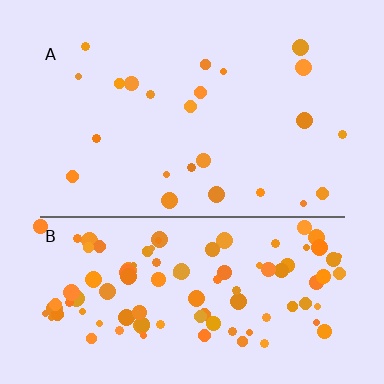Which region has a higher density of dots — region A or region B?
B (the bottom).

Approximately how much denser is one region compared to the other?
Approximately 4.4× — region B over region A.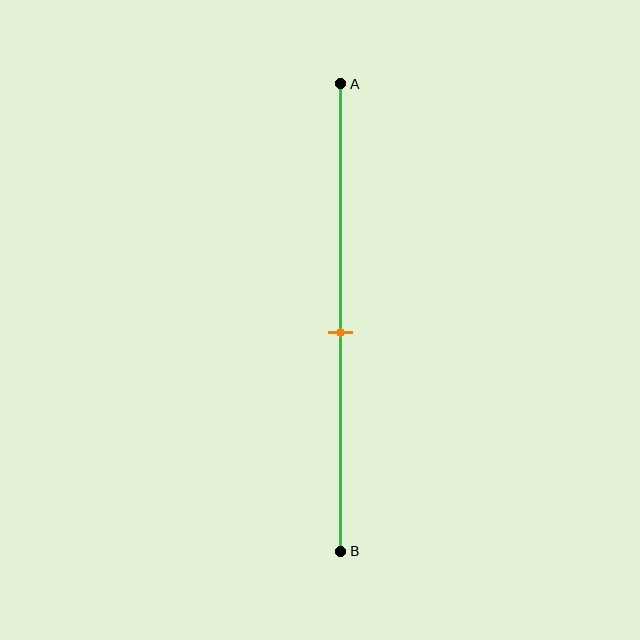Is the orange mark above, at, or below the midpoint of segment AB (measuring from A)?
The orange mark is below the midpoint of segment AB.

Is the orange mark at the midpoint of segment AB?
No, the mark is at about 55% from A, not at the 50% midpoint.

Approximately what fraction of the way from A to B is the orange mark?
The orange mark is approximately 55% of the way from A to B.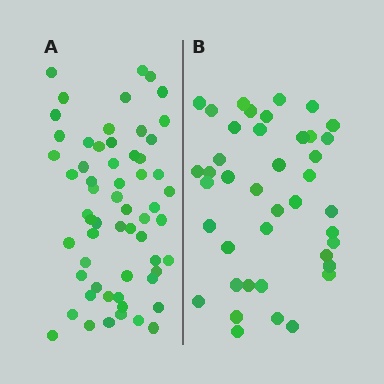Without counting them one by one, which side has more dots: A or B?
Region A (the left region) has more dots.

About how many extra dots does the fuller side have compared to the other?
Region A has approximately 20 more dots than region B.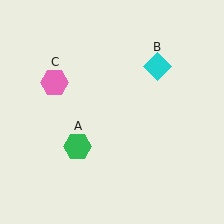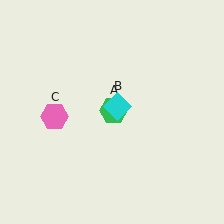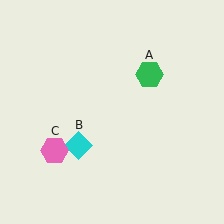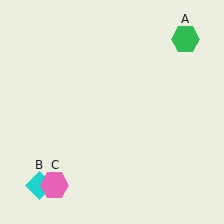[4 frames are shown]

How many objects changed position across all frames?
3 objects changed position: green hexagon (object A), cyan diamond (object B), pink hexagon (object C).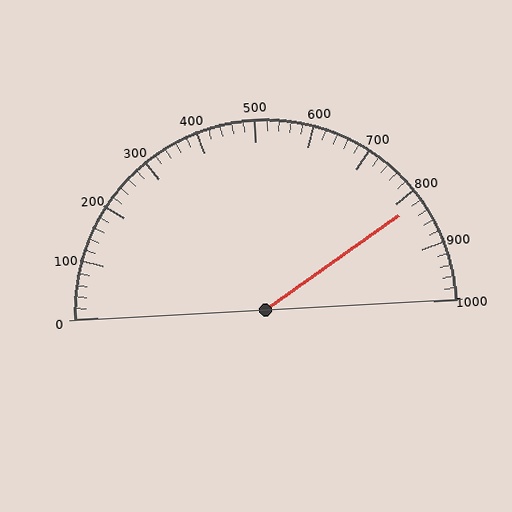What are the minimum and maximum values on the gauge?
The gauge ranges from 0 to 1000.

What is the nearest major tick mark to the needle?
The nearest major tick mark is 800.